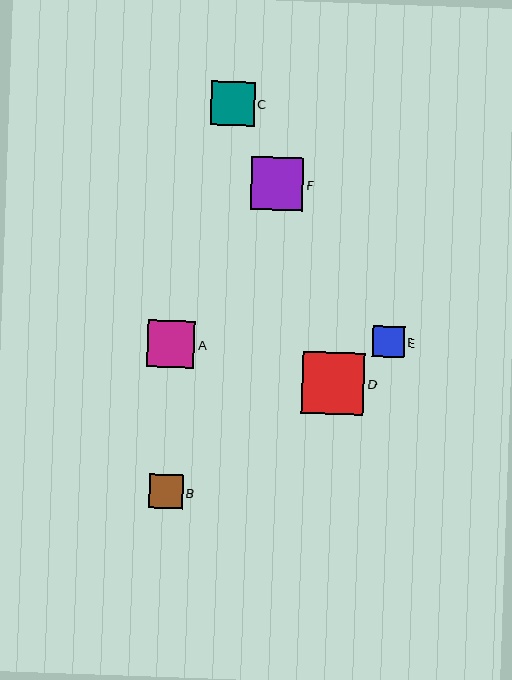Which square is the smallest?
Square E is the smallest with a size of approximately 31 pixels.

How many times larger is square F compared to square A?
Square F is approximately 1.1 times the size of square A.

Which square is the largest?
Square D is the largest with a size of approximately 63 pixels.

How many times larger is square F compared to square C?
Square F is approximately 1.2 times the size of square C.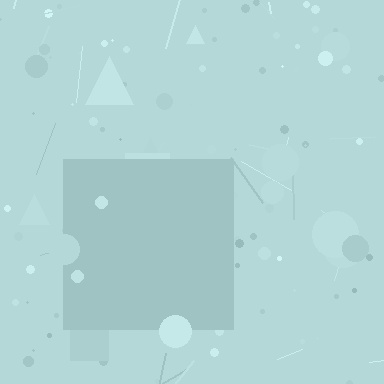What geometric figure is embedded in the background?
A square is embedded in the background.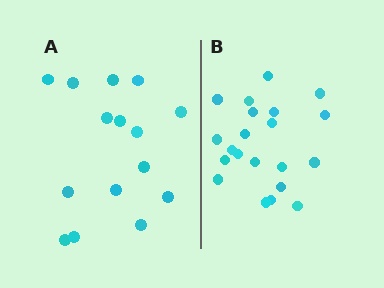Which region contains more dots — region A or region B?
Region B (the right region) has more dots.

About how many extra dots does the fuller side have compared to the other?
Region B has about 6 more dots than region A.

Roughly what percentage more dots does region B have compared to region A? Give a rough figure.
About 40% more.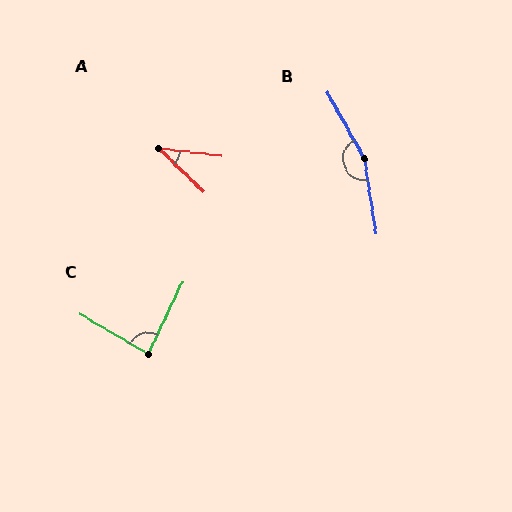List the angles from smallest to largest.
A (38°), C (85°), B (159°).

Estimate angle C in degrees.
Approximately 85 degrees.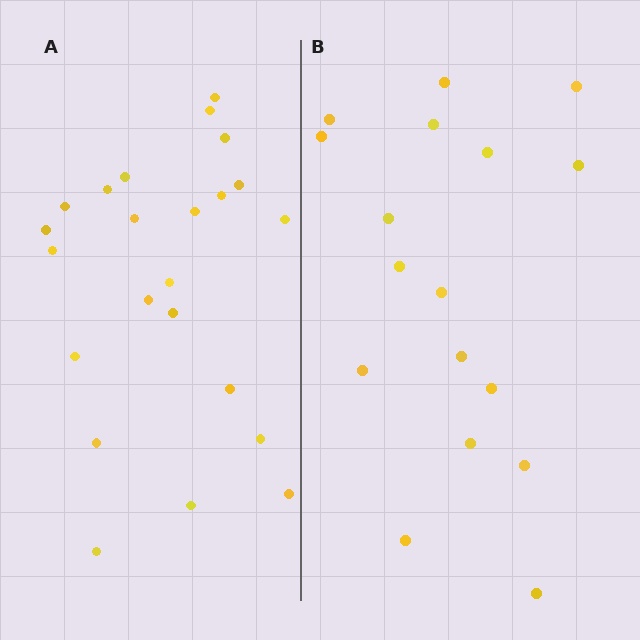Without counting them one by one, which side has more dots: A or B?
Region A (the left region) has more dots.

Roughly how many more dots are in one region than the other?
Region A has about 6 more dots than region B.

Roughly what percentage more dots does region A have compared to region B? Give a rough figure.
About 35% more.